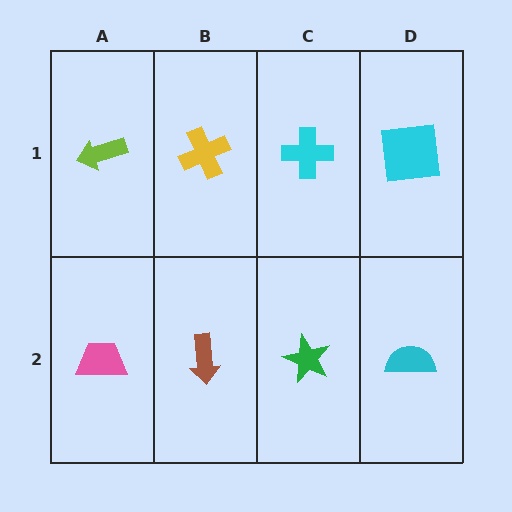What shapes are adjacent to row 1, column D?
A cyan semicircle (row 2, column D), a cyan cross (row 1, column C).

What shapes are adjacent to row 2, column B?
A yellow cross (row 1, column B), a pink trapezoid (row 2, column A), a green star (row 2, column C).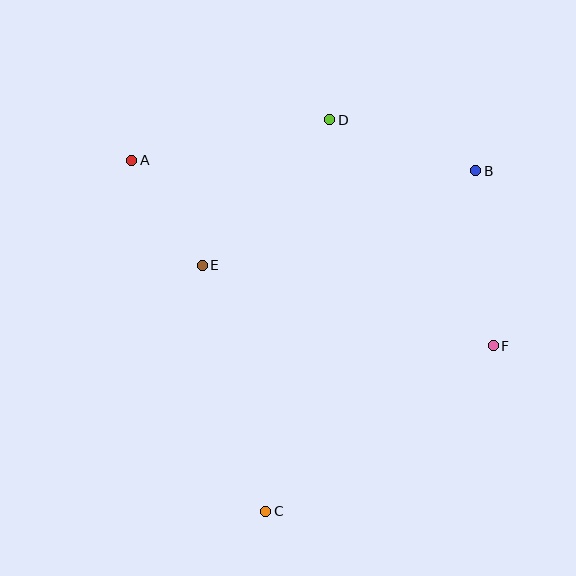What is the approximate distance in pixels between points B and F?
The distance between B and F is approximately 176 pixels.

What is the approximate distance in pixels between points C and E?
The distance between C and E is approximately 254 pixels.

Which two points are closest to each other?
Points A and E are closest to each other.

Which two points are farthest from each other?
Points A and F are farthest from each other.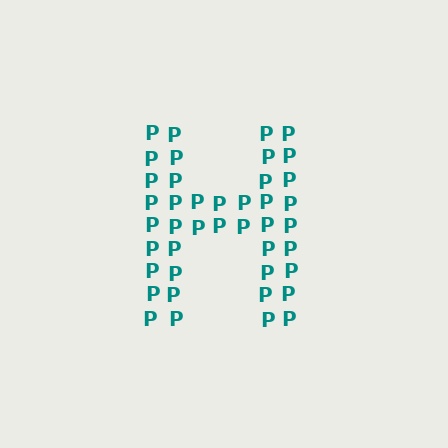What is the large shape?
The large shape is the letter H.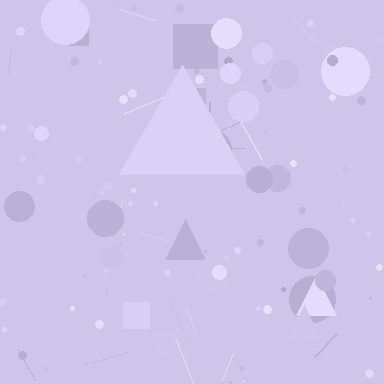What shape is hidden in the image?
A triangle is hidden in the image.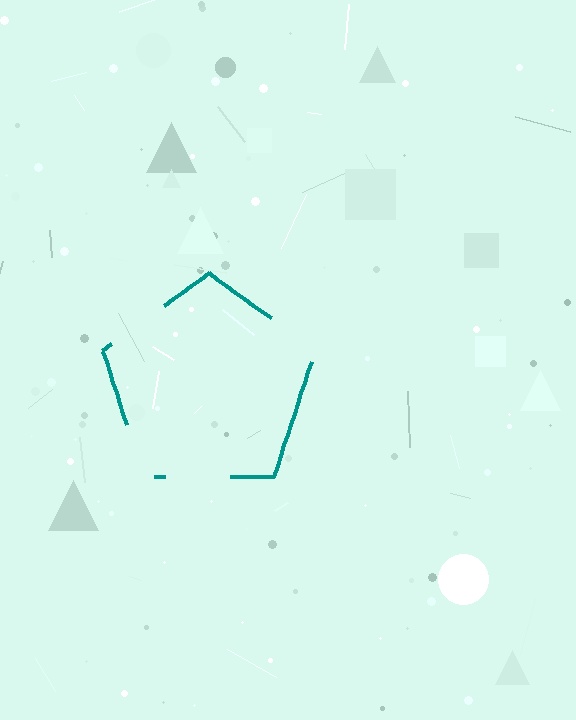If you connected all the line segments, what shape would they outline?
They would outline a pentagon.